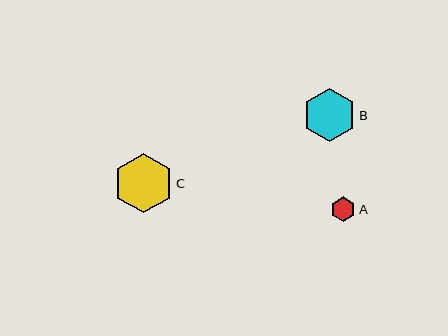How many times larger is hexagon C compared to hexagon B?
Hexagon C is approximately 1.1 times the size of hexagon B.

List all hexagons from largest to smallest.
From largest to smallest: C, B, A.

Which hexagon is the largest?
Hexagon C is the largest with a size of approximately 59 pixels.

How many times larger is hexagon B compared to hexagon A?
Hexagon B is approximately 2.2 times the size of hexagon A.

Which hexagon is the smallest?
Hexagon A is the smallest with a size of approximately 25 pixels.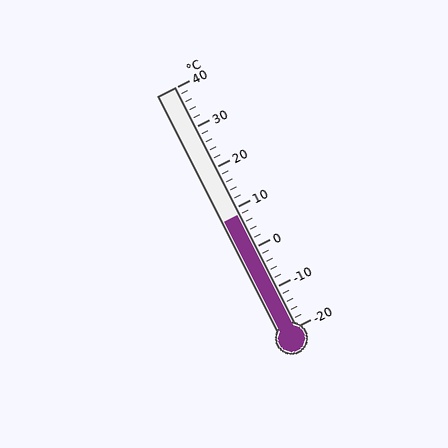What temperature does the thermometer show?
The thermometer shows approximately 8°C.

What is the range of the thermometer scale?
The thermometer scale ranges from -20°C to 40°C.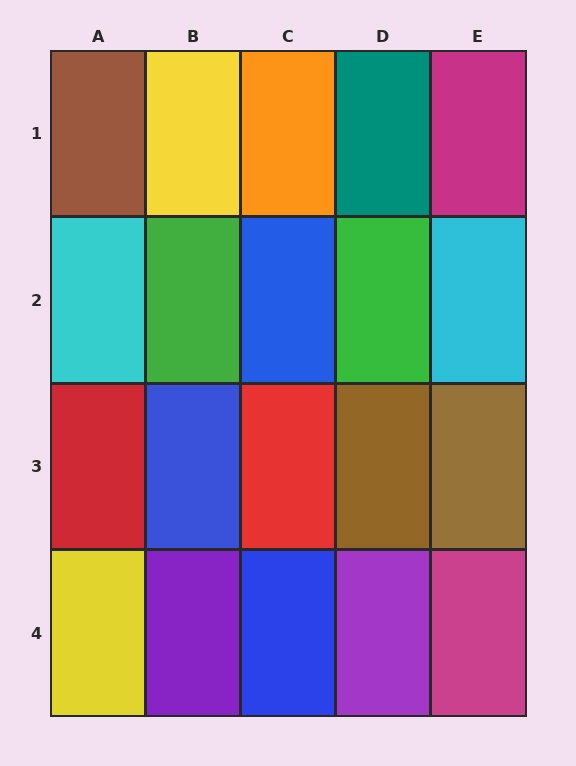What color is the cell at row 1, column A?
Brown.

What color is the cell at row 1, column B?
Yellow.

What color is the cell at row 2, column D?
Green.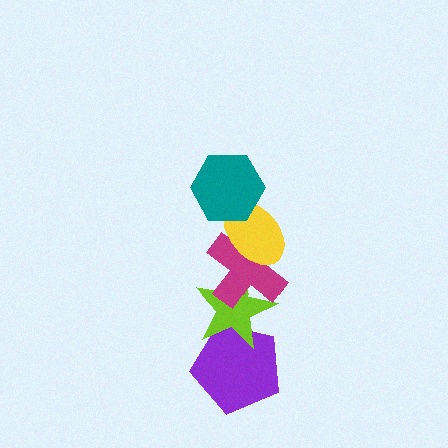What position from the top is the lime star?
The lime star is 4th from the top.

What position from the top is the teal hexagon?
The teal hexagon is 1st from the top.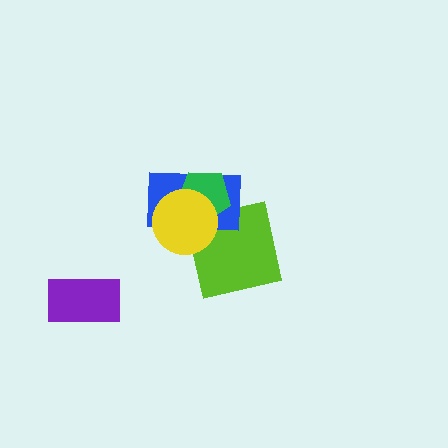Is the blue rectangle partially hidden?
Yes, it is partially covered by another shape.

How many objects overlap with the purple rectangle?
0 objects overlap with the purple rectangle.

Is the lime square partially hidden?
Yes, it is partially covered by another shape.